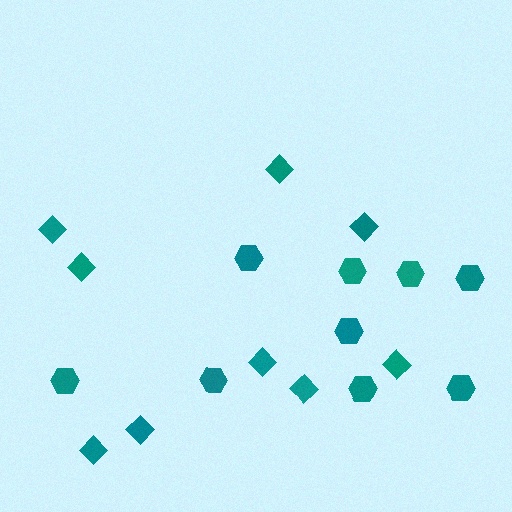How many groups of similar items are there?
There are 2 groups: one group of diamonds (9) and one group of hexagons (9).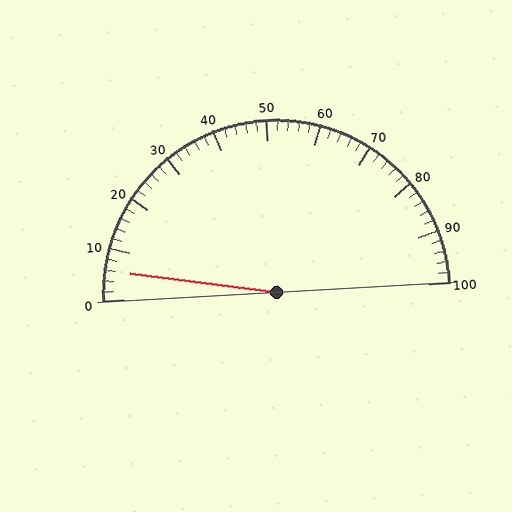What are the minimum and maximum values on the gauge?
The gauge ranges from 0 to 100.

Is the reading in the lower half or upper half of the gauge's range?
The reading is in the lower half of the range (0 to 100).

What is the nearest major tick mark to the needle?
The nearest major tick mark is 10.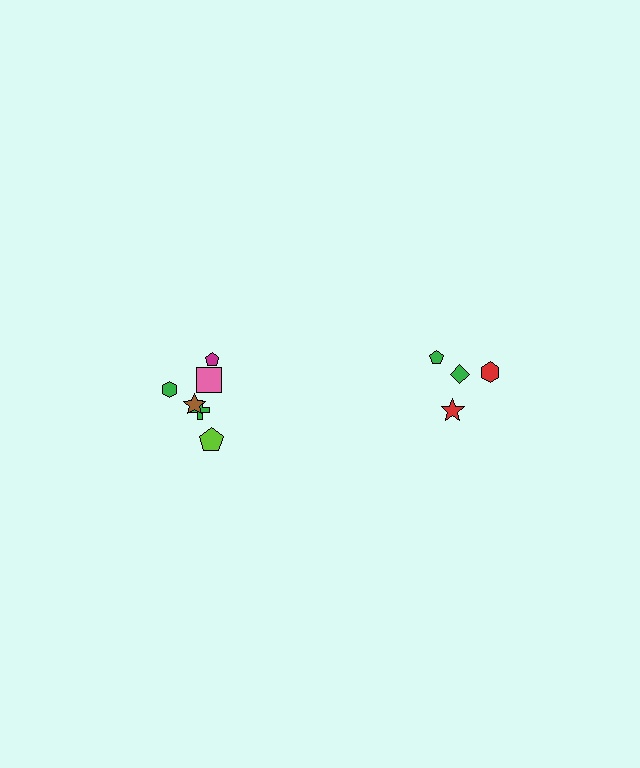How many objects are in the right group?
There are 4 objects.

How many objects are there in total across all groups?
There are 11 objects.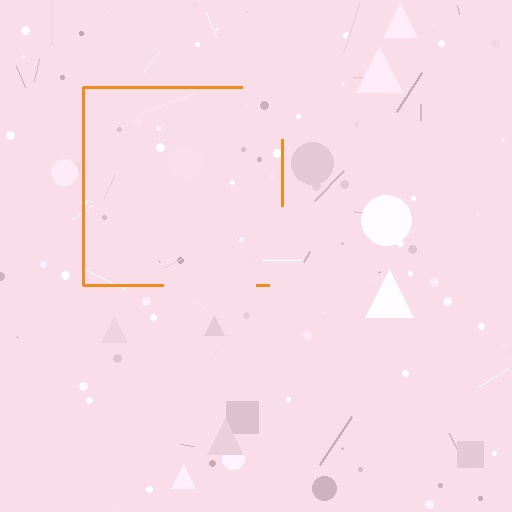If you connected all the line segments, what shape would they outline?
They would outline a square.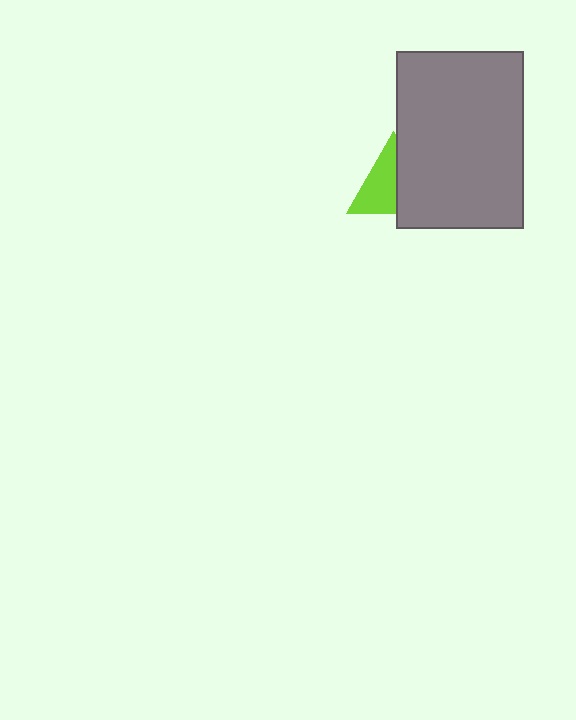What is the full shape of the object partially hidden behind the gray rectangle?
The partially hidden object is a lime triangle.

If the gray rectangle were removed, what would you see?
You would see the complete lime triangle.